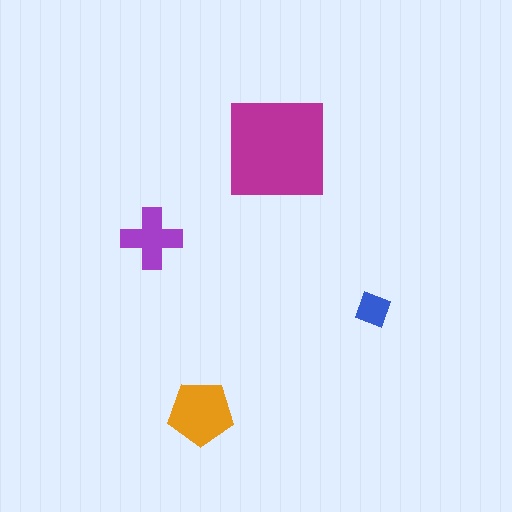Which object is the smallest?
The blue diamond.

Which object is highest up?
The magenta square is topmost.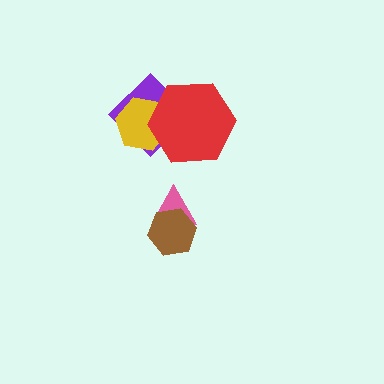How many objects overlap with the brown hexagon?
1 object overlaps with the brown hexagon.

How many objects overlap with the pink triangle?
1 object overlaps with the pink triangle.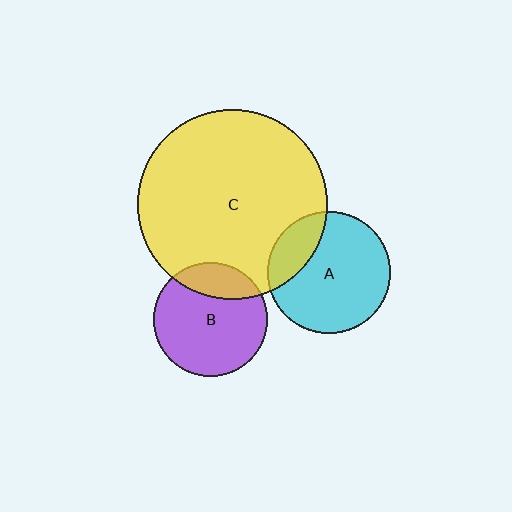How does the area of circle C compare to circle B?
Approximately 2.8 times.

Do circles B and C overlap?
Yes.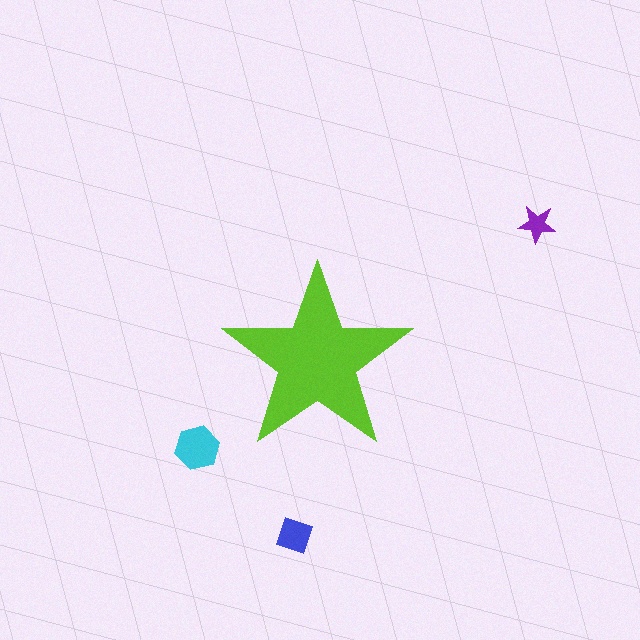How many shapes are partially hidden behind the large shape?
0 shapes are partially hidden.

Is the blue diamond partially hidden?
No, the blue diamond is fully visible.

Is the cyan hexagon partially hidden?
No, the cyan hexagon is fully visible.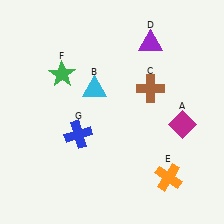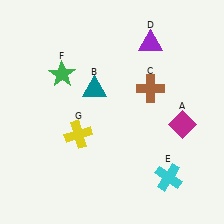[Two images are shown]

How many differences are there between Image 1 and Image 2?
There are 3 differences between the two images.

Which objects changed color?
B changed from cyan to teal. E changed from orange to cyan. G changed from blue to yellow.